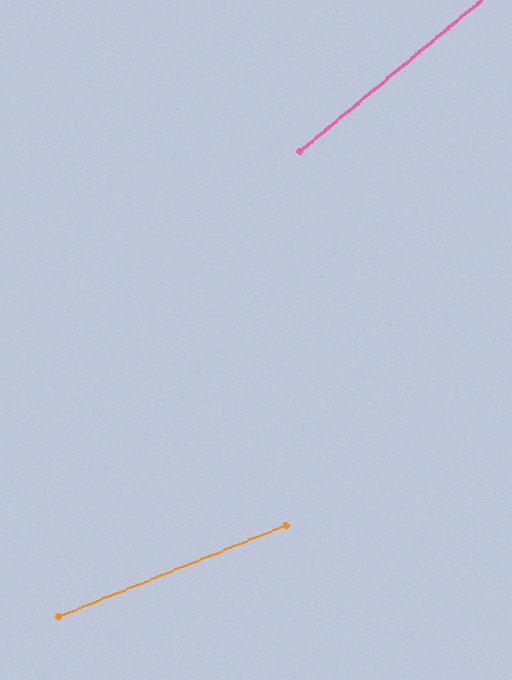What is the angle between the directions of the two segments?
Approximately 18 degrees.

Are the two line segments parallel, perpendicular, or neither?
Neither parallel nor perpendicular — they differ by about 18°.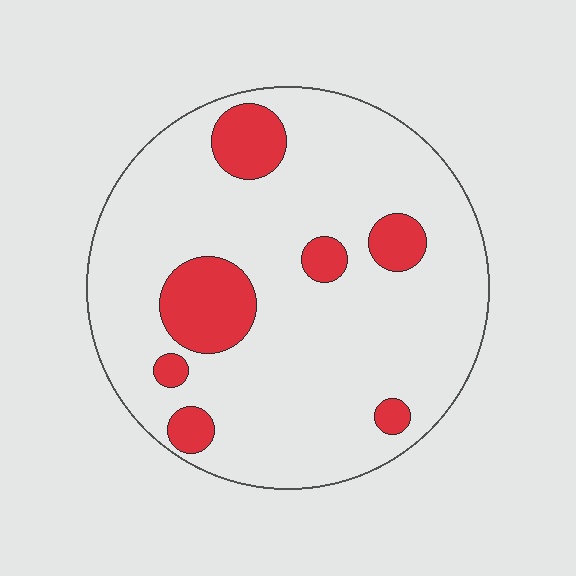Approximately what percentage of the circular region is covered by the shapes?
Approximately 15%.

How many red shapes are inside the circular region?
7.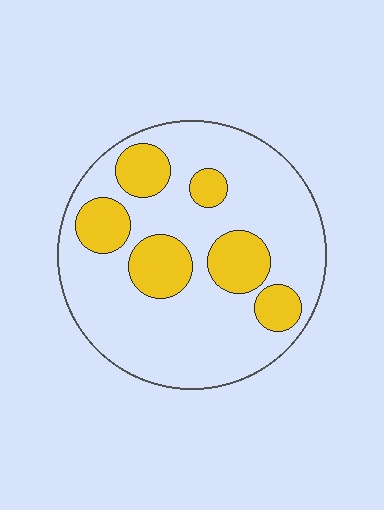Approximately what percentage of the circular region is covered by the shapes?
Approximately 25%.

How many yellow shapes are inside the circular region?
6.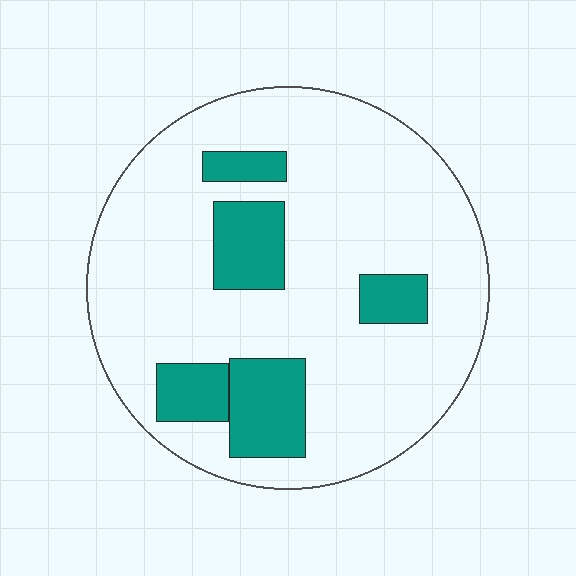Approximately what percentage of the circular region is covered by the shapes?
Approximately 20%.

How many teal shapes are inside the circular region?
5.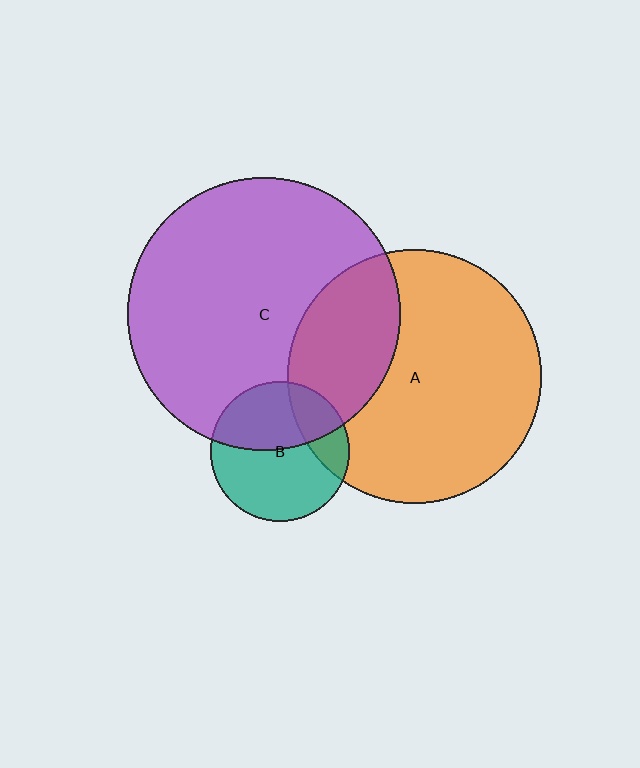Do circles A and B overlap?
Yes.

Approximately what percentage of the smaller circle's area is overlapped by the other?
Approximately 20%.